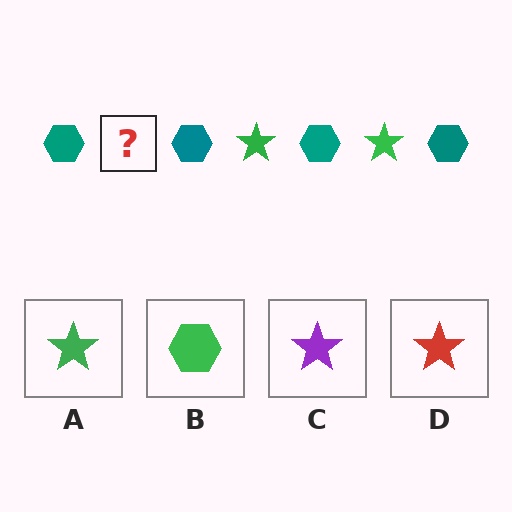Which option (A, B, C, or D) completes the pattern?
A.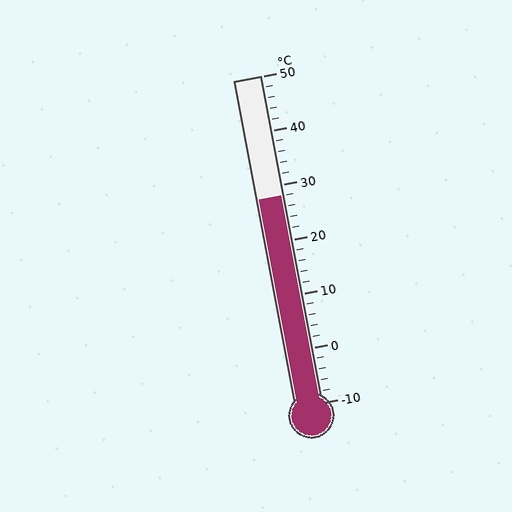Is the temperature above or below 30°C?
The temperature is below 30°C.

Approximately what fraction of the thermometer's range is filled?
The thermometer is filled to approximately 65% of its range.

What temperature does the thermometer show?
The thermometer shows approximately 28°C.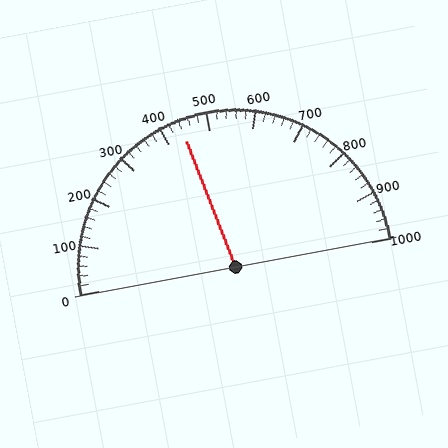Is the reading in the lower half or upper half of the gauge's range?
The reading is in the lower half of the range (0 to 1000).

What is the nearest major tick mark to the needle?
The nearest major tick mark is 400.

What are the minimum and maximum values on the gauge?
The gauge ranges from 0 to 1000.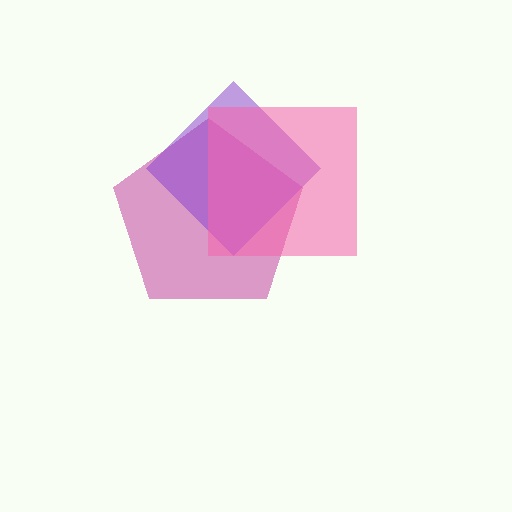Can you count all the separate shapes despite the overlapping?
Yes, there are 3 separate shapes.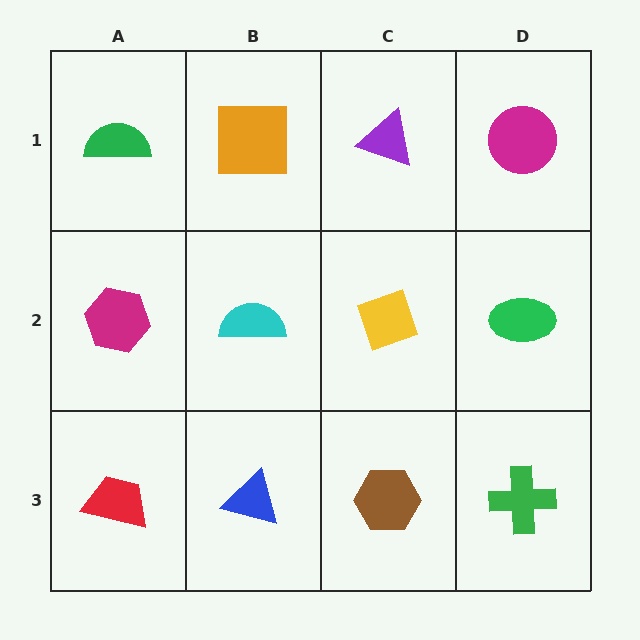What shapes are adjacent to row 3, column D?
A green ellipse (row 2, column D), a brown hexagon (row 3, column C).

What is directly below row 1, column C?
A yellow diamond.